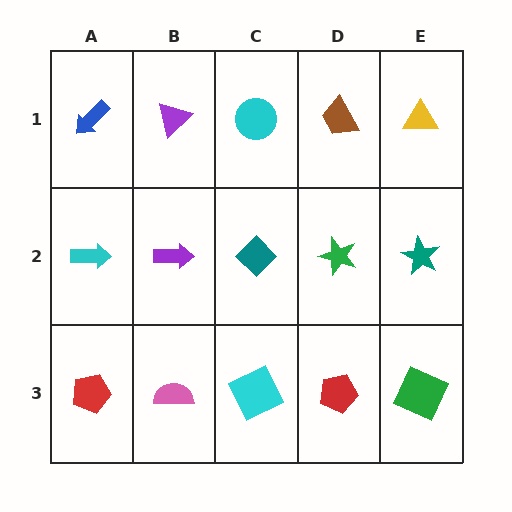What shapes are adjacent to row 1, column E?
A teal star (row 2, column E), a brown trapezoid (row 1, column D).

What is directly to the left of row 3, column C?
A pink semicircle.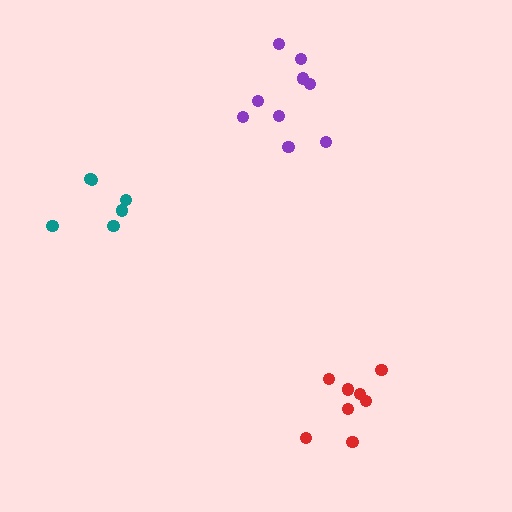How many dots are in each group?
Group 1: 8 dots, Group 2: 9 dots, Group 3: 6 dots (23 total).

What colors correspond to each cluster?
The clusters are colored: red, purple, teal.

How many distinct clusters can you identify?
There are 3 distinct clusters.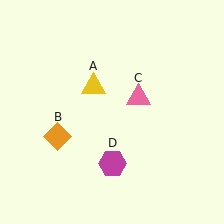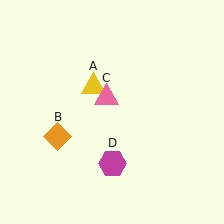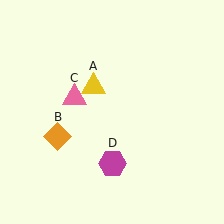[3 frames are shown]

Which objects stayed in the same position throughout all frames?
Yellow triangle (object A) and orange diamond (object B) and magenta hexagon (object D) remained stationary.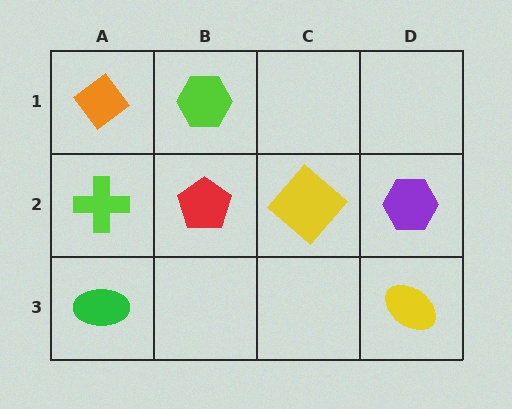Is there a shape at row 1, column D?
No, that cell is empty.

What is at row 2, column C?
A yellow diamond.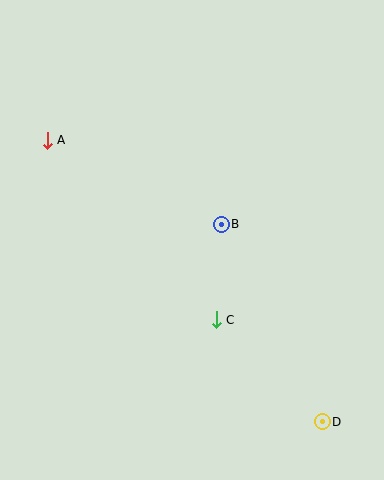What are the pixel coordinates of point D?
Point D is at (322, 422).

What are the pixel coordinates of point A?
Point A is at (47, 140).